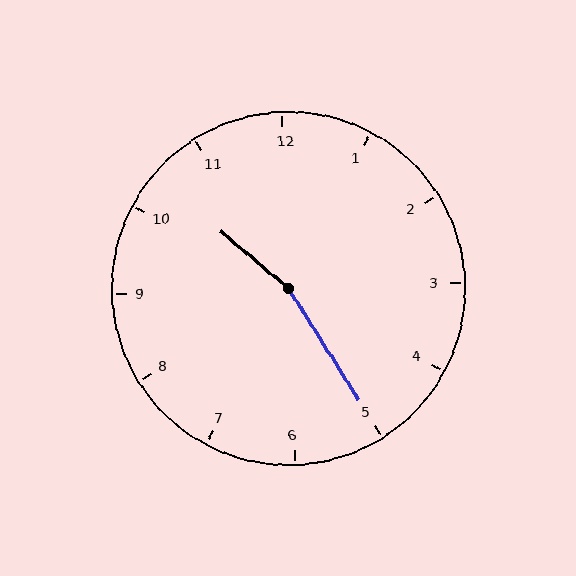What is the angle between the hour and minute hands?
Approximately 162 degrees.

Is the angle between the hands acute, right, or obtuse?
It is obtuse.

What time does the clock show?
10:25.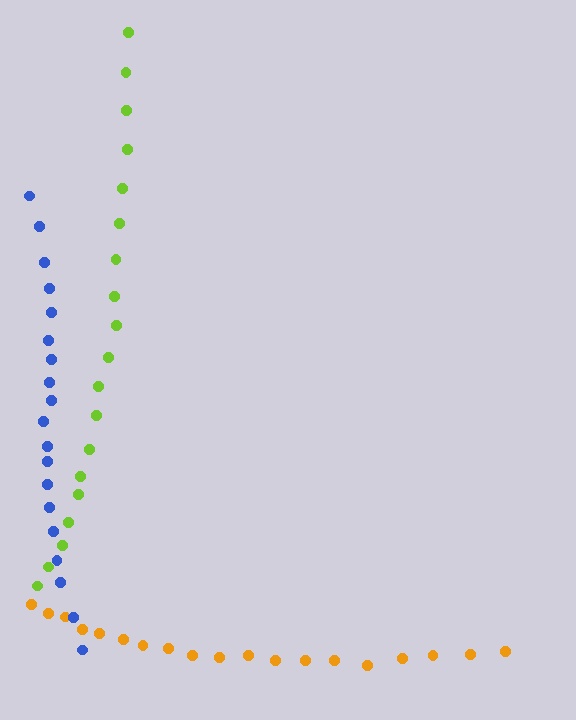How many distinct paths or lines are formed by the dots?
There are 3 distinct paths.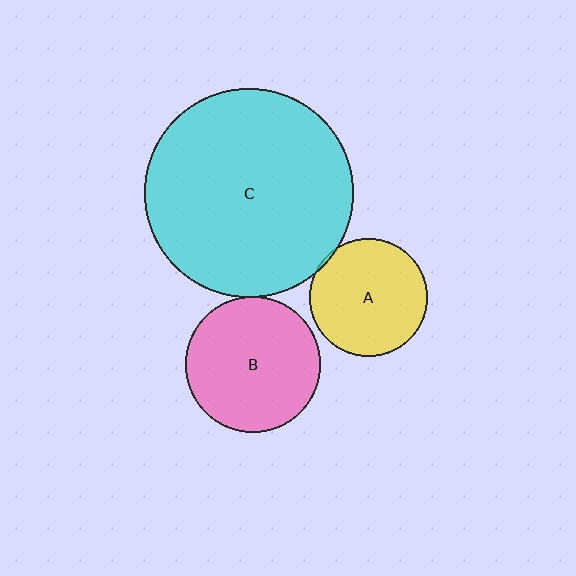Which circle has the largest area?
Circle C (cyan).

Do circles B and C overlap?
Yes.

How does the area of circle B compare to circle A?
Approximately 1.3 times.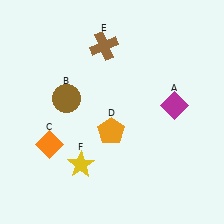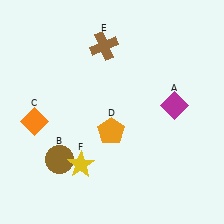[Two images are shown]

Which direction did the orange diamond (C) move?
The orange diamond (C) moved up.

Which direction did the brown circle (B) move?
The brown circle (B) moved down.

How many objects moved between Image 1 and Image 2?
2 objects moved between the two images.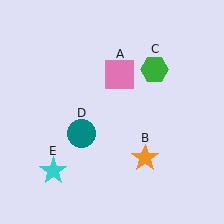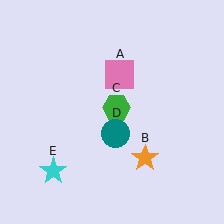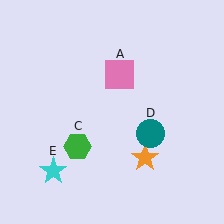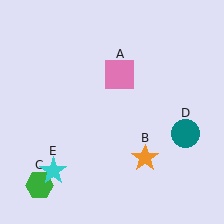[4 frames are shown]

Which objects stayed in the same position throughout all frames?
Pink square (object A) and orange star (object B) and cyan star (object E) remained stationary.